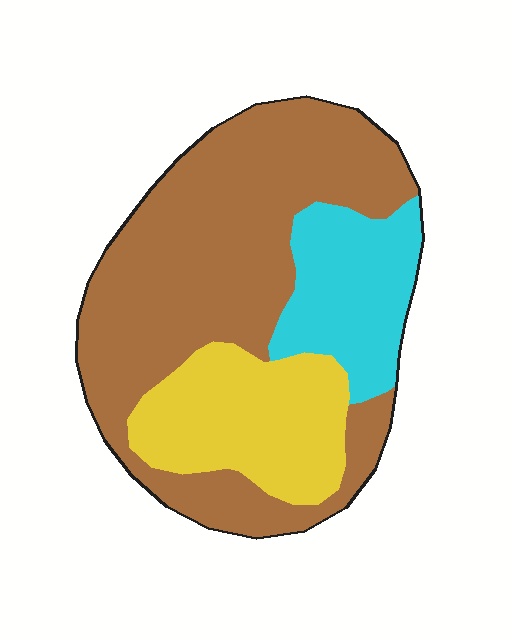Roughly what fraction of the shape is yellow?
Yellow covers roughly 25% of the shape.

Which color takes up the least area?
Cyan, at roughly 20%.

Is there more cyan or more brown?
Brown.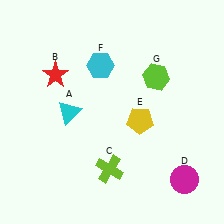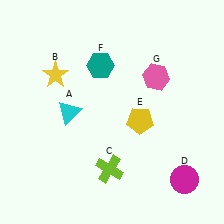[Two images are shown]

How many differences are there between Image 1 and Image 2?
There are 3 differences between the two images.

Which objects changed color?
B changed from red to yellow. F changed from cyan to teal. G changed from lime to pink.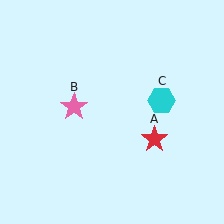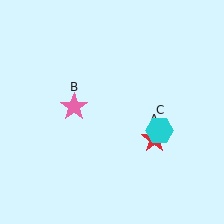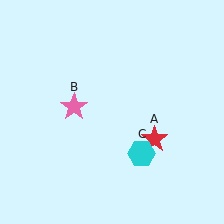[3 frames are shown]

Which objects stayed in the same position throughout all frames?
Red star (object A) and pink star (object B) remained stationary.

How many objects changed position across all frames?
1 object changed position: cyan hexagon (object C).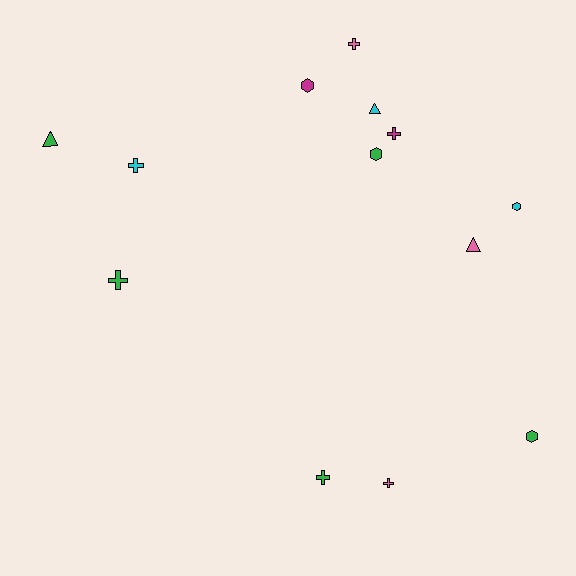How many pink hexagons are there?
There are no pink hexagons.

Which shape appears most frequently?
Cross, with 6 objects.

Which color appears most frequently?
Green, with 5 objects.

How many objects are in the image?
There are 13 objects.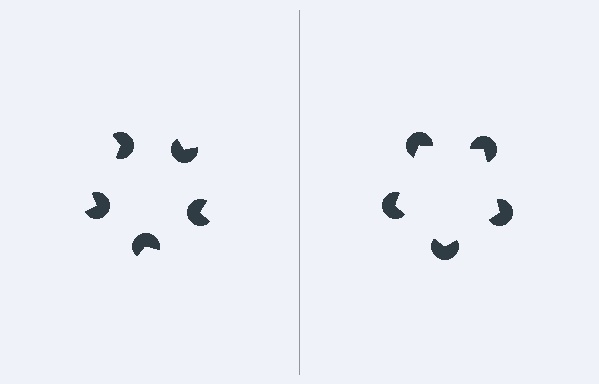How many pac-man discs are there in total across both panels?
10 — 5 on each side.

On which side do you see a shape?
An illusory pentagon appears on the right side. On the left side the wedge cuts are rotated, so no coherent shape forms.